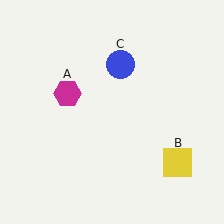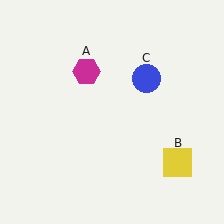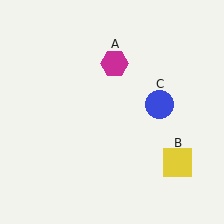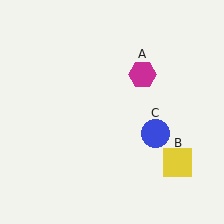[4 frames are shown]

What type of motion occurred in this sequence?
The magenta hexagon (object A), blue circle (object C) rotated clockwise around the center of the scene.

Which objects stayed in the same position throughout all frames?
Yellow square (object B) remained stationary.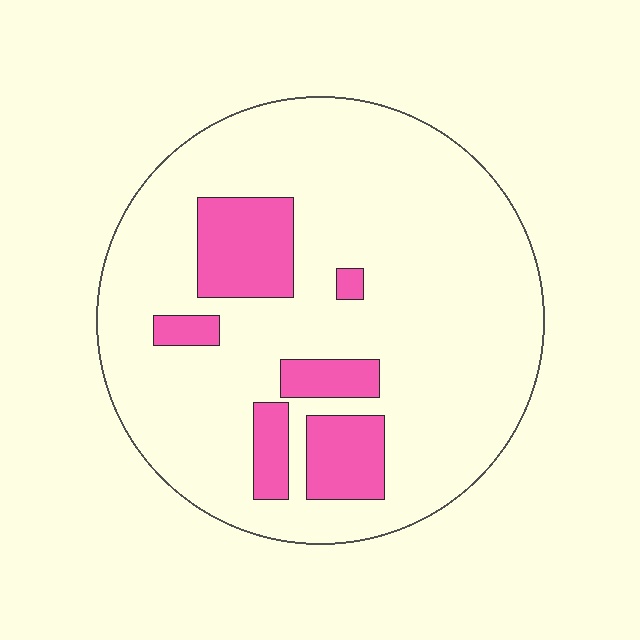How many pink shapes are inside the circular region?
6.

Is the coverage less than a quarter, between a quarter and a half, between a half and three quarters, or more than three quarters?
Less than a quarter.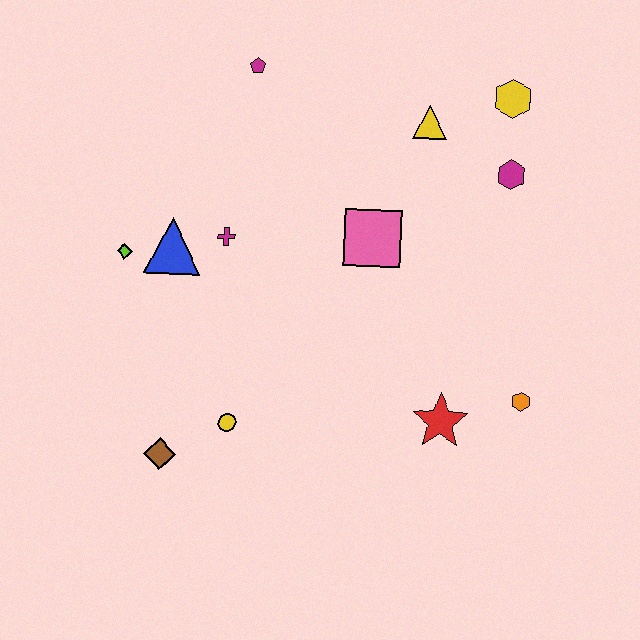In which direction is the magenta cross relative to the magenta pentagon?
The magenta cross is below the magenta pentagon.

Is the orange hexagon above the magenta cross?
No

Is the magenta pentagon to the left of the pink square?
Yes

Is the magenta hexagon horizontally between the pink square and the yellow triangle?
No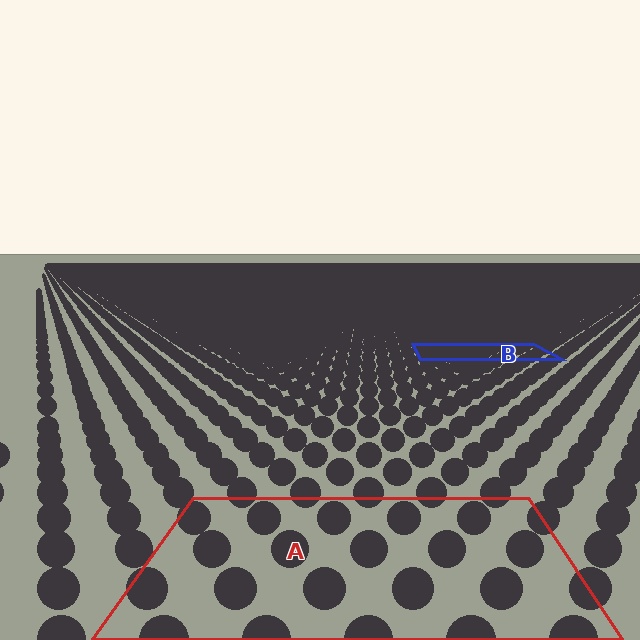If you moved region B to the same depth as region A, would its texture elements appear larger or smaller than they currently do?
They would appear larger. At a closer depth, the same texture elements are projected at a bigger on-screen size.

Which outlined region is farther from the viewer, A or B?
Region B is farther from the viewer — the texture elements inside it appear smaller and more densely packed.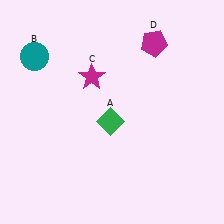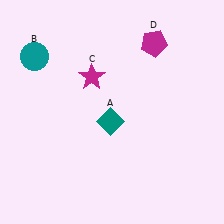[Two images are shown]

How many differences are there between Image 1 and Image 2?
There is 1 difference between the two images.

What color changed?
The diamond (A) changed from green in Image 1 to teal in Image 2.